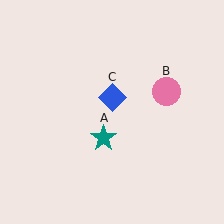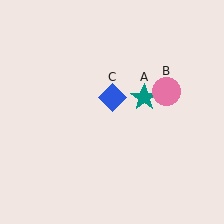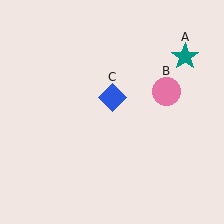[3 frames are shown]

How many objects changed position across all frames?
1 object changed position: teal star (object A).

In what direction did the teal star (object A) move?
The teal star (object A) moved up and to the right.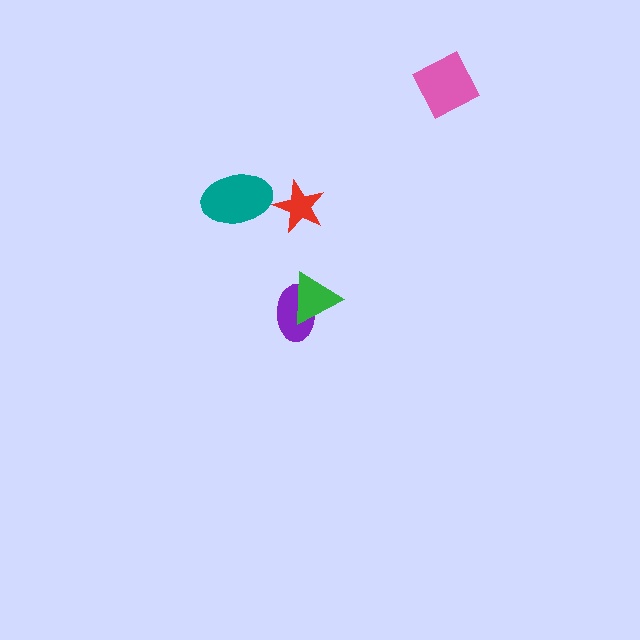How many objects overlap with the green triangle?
1 object overlaps with the green triangle.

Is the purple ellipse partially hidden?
Yes, it is partially covered by another shape.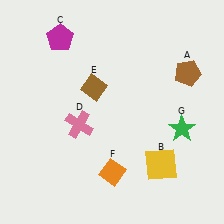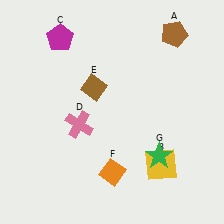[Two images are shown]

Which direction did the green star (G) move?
The green star (G) moved down.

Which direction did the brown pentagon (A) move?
The brown pentagon (A) moved up.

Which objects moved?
The objects that moved are: the brown pentagon (A), the green star (G).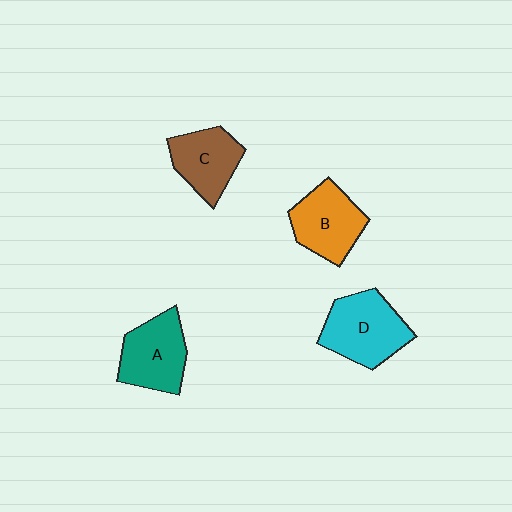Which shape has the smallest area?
Shape C (brown).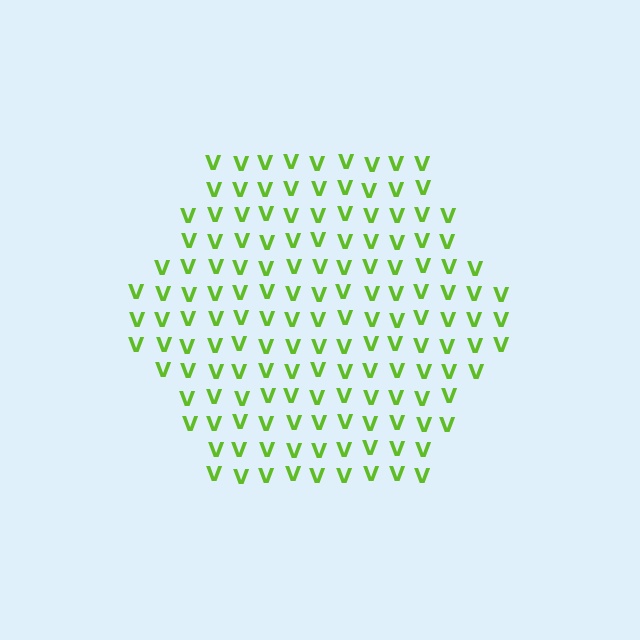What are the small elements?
The small elements are letter V's.